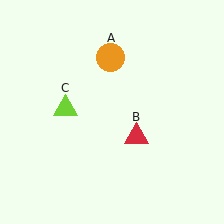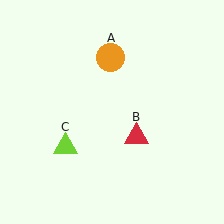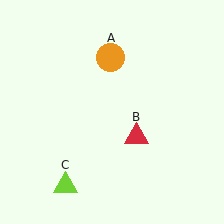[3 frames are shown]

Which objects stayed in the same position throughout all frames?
Orange circle (object A) and red triangle (object B) remained stationary.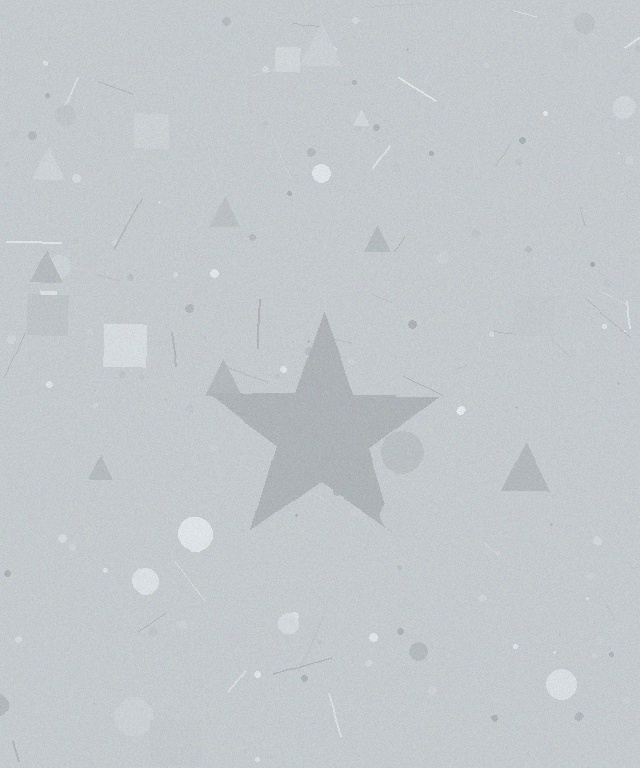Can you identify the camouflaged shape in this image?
The camouflaged shape is a star.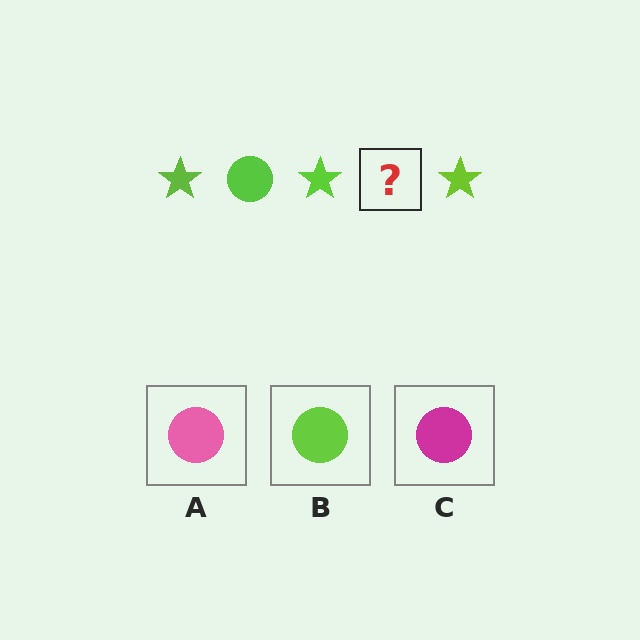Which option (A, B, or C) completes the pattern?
B.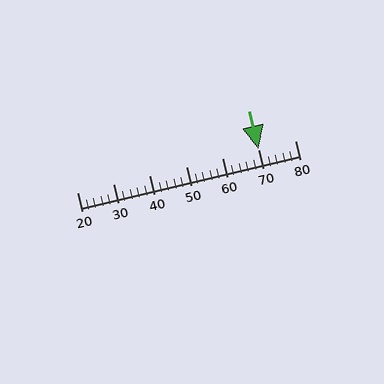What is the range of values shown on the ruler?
The ruler shows values from 20 to 80.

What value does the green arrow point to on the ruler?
The green arrow points to approximately 70.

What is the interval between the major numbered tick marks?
The major tick marks are spaced 10 units apart.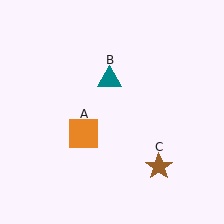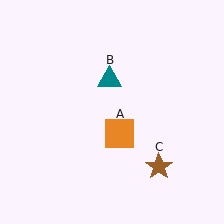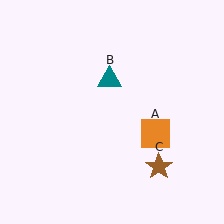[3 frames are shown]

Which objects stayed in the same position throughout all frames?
Teal triangle (object B) and brown star (object C) remained stationary.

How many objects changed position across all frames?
1 object changed position: orange square (object A).